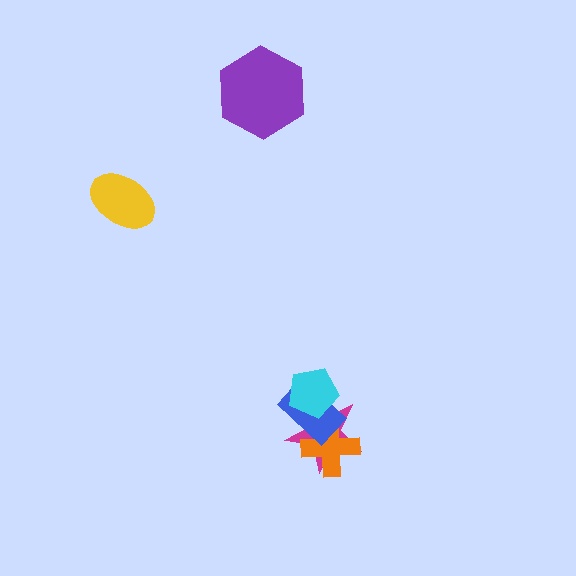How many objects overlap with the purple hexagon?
0 objects overlap with the purple hexagon.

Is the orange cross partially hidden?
Yes, it is partially covered by another shape.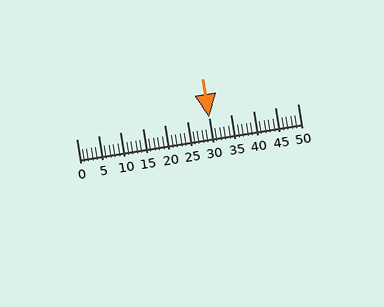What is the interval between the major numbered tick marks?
The major tick marks are spaced 5 units apart.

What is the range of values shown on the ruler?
The ruler shows values from 0 to 50.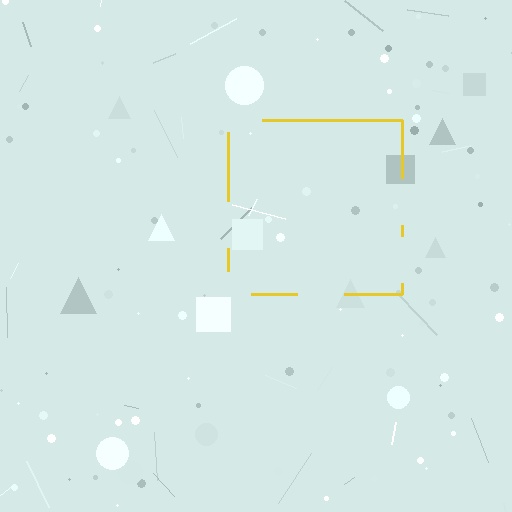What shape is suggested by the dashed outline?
The dashed outline suggests a square.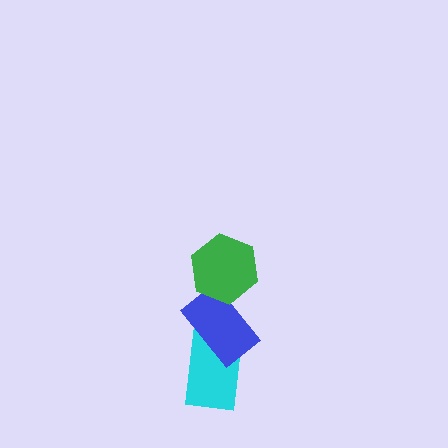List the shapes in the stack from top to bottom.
From top to bottom: the green hexagon, the blue rectangle, the cyan rectangle.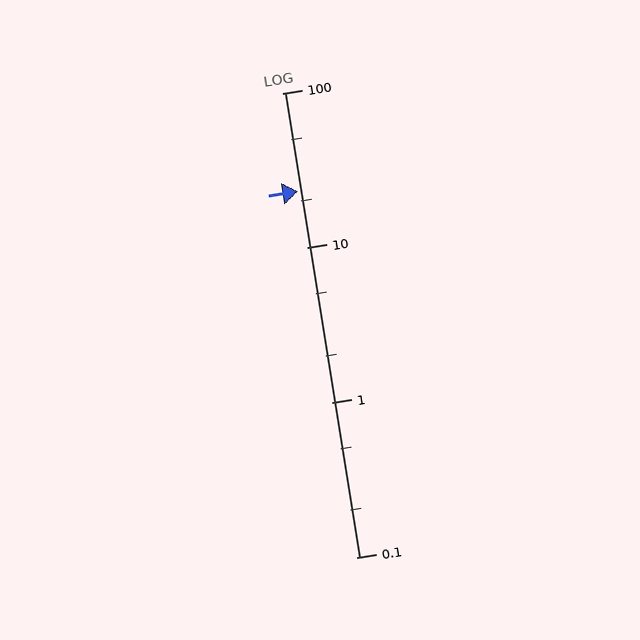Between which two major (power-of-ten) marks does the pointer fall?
The pointer is between 10 and 100.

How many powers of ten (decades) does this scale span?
The scale spans 3 decades, from 0.1 to 100.